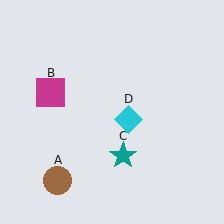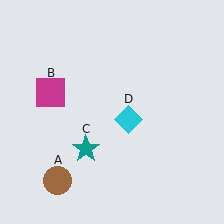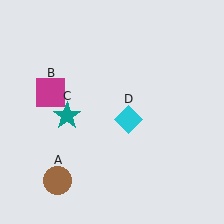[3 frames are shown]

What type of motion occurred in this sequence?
The teal star (object C) rotated clockwise around the center of the scene.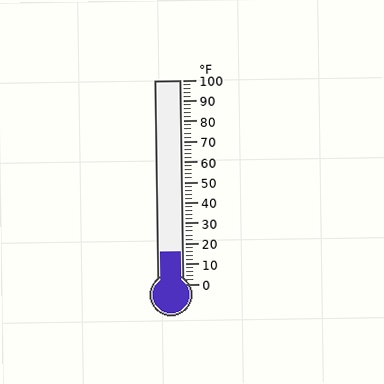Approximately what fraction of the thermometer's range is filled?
The thermometer is filled to approximately 15% of its range.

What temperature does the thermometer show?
The thermometer shows approximately 16°F.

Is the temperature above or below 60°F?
The temperature is below 60°F.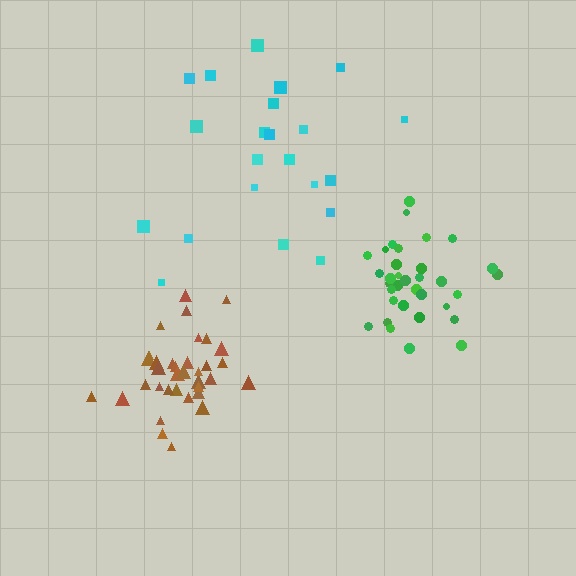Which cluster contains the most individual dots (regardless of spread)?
Green (35).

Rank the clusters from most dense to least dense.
brown, green, cyan.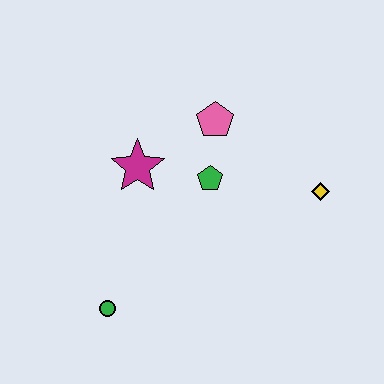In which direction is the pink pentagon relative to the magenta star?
The pink pentagon is to the right of the magenta star.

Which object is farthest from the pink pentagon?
The green circle is farthest from the pink pentagon.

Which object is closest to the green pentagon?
The pink pentagon is closest to the green pentagon.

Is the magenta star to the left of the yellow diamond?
Yes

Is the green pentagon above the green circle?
Yes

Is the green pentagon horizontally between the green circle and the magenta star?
No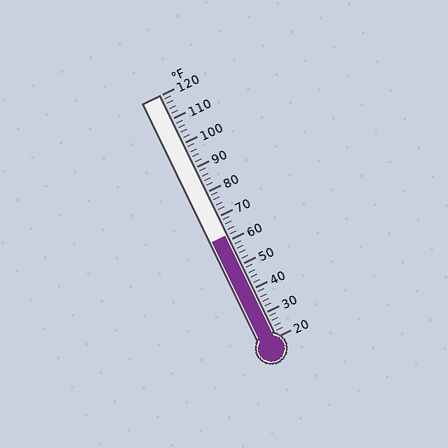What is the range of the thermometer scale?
The thermometer scale ranges from 20°F to 120°F.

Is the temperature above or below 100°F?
The temperature is below 100°F.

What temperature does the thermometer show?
The thermometer shows approximately 62°F.